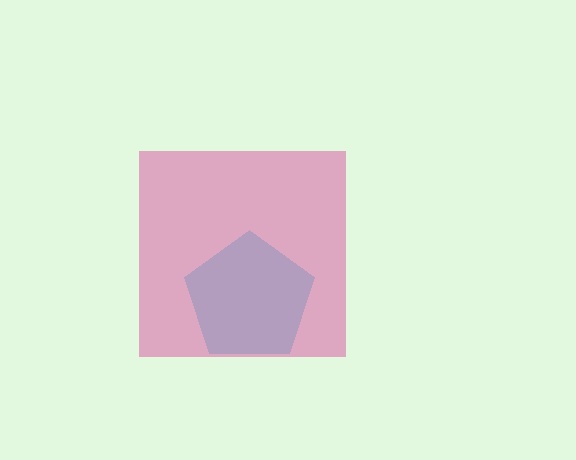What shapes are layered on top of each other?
The layered shapes are: a cyan pentagon, a pink square.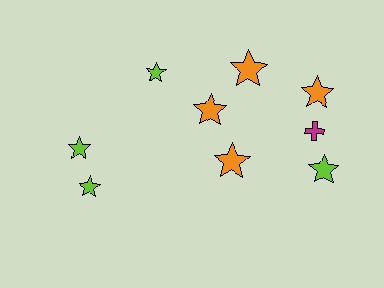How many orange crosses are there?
There are no orange crosses.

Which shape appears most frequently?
Star, with 8 objects.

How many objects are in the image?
There are 9 objects.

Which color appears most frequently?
Orange, with 4 objects.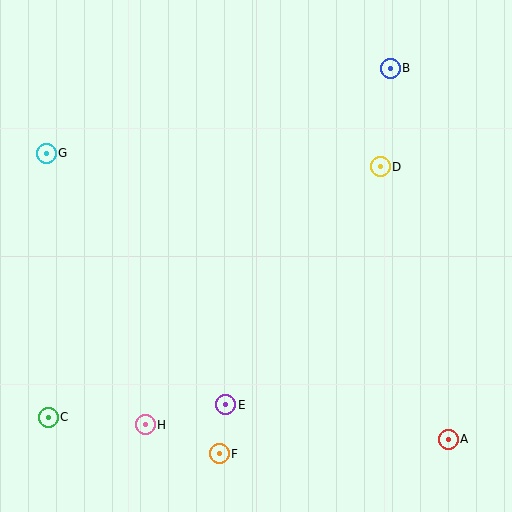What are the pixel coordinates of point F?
Point F is at (219, 454).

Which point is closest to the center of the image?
Point E at (226, 405) is closest to the center.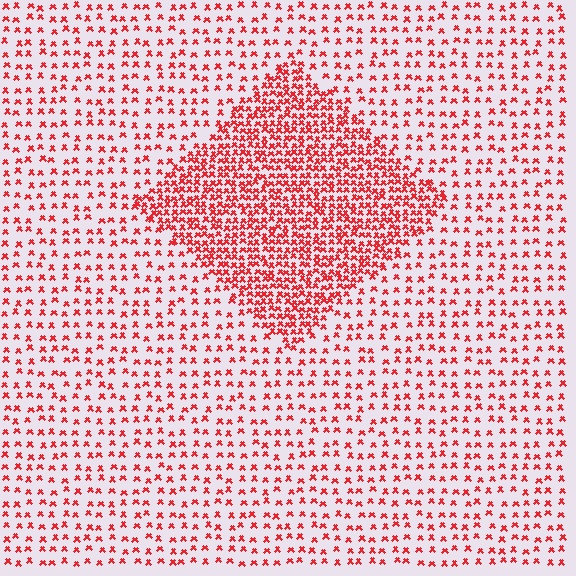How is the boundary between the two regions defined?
The boundary is defined by a change in element density (approximately 2.5x ratio). All elements are the same color, size, and shape.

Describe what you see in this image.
The image contains small red elements arranged at two different densities. A diamond-shaped region is visible where the elements are more densely packed than the surrounding area.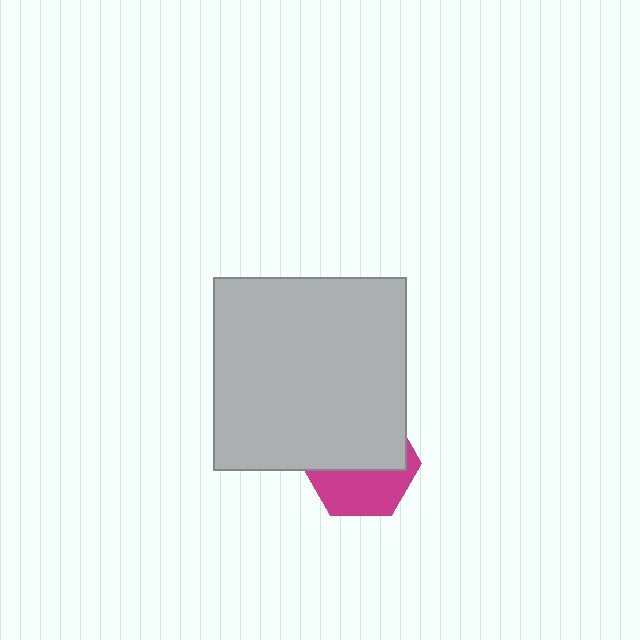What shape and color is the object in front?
The object in front is a light gray square.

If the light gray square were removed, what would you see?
You would see the complete magenta hexagon.